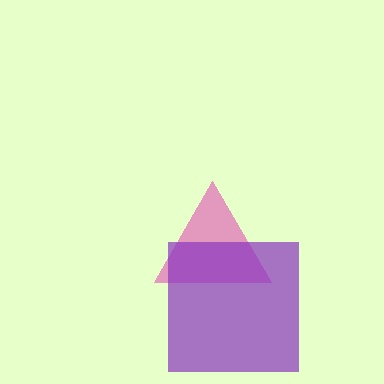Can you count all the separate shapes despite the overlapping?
Yes, there are 2 separate shapes.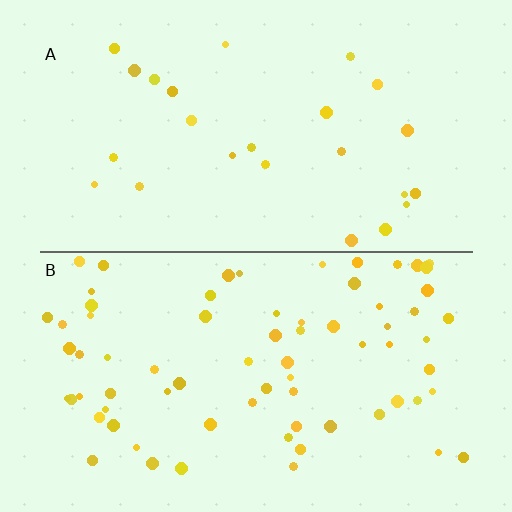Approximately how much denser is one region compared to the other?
Approximately 2.9× — region B over region A.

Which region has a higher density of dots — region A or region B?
B (the bottom).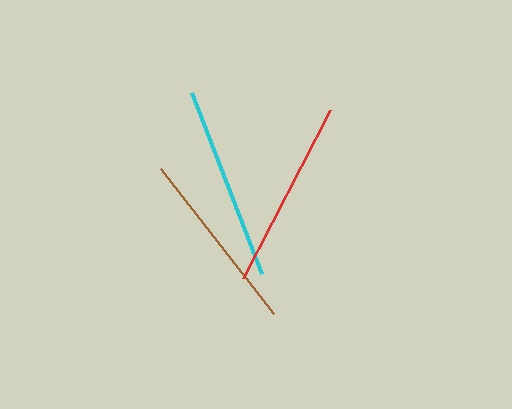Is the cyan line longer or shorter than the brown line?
The cyan line is longer than the brown line.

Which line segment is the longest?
The cyan line is the longest at approximately 194 pixels.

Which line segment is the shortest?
The brown line is the shortest at approximately 184 pixels.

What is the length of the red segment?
The red segment is approximately 189 pixels long.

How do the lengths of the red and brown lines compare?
The red and brown lines are approximately the same length.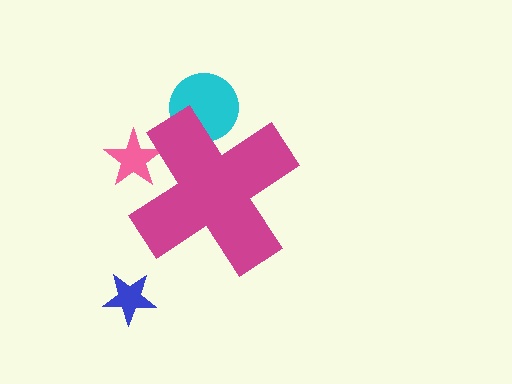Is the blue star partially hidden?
No, the blue star is fully visible.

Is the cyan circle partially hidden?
Yes, the cyan circle is partially hidden behind the magenta cross.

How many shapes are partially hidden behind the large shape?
2 shapes are partially hidden.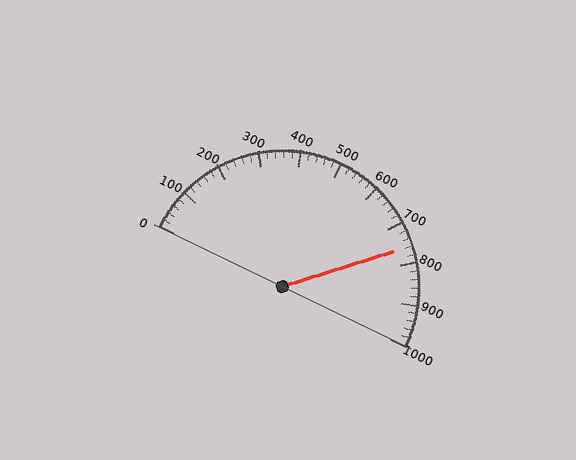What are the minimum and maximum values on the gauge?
The gauge ranges from 0 to 1000.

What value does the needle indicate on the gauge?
The needle indicates approximately 760.